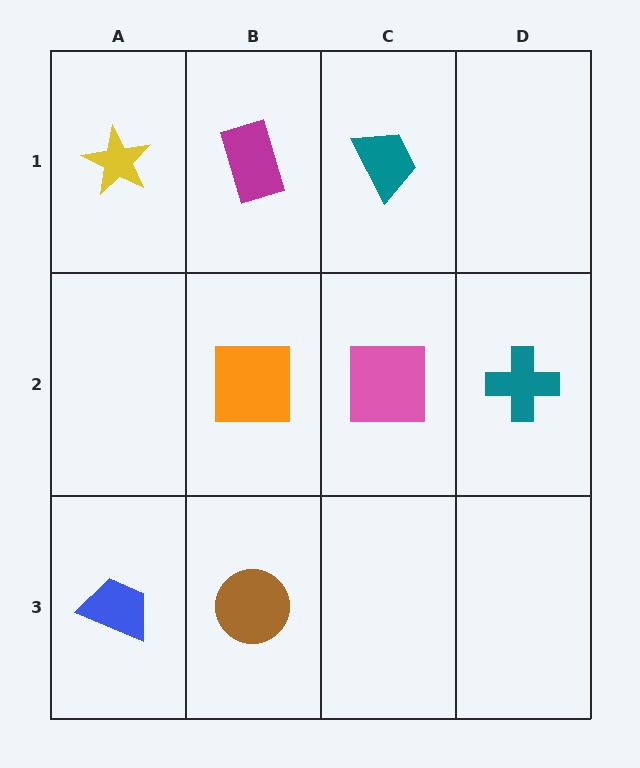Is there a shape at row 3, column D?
No, that cell is empty.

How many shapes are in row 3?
2 shapes.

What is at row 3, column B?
A brown circle.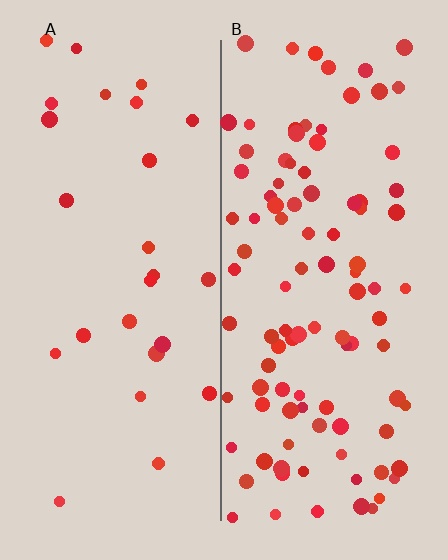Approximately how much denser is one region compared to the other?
Approximately 3.8× — region B over region A.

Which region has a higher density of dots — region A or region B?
B (the right).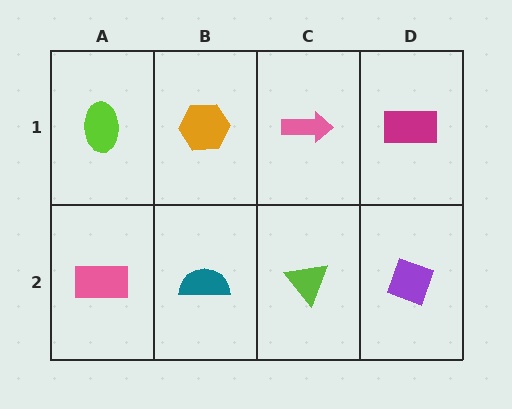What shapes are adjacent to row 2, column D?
A magenta rectangle (row 1, column D), a lime triangle (row 2, column C).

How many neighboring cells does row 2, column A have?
2.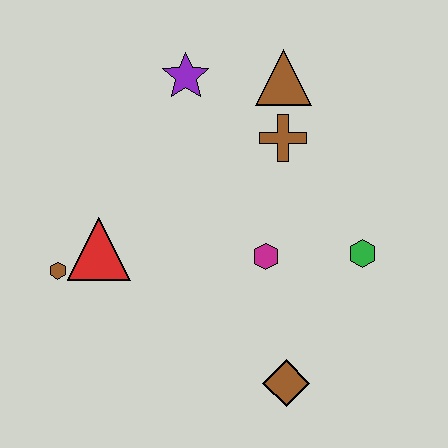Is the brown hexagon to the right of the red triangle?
No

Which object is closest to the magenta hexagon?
The green hexagon is closest to the magenta hexagon.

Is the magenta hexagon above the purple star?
No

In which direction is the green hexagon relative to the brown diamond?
The green hexagon is above the brown diamond.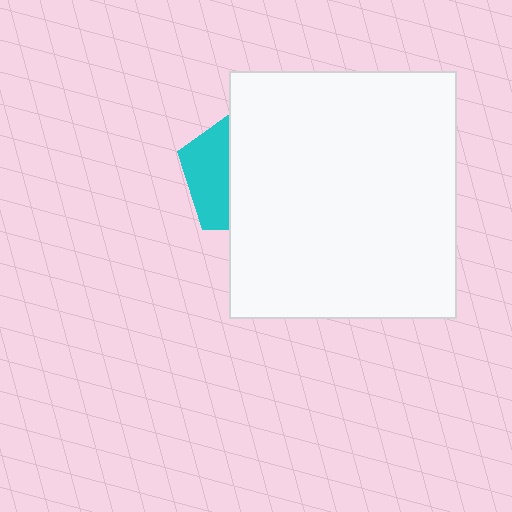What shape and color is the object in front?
The object in front is a white rectangle.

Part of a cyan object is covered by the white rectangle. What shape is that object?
It is a pentagon.